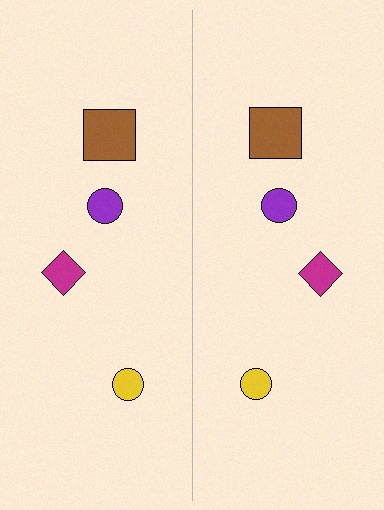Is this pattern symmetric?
Yes, this pattern has bilateral (reflection) symmetry.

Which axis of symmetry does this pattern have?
The pattern has a vertical axis of symmetry running through the center of the image.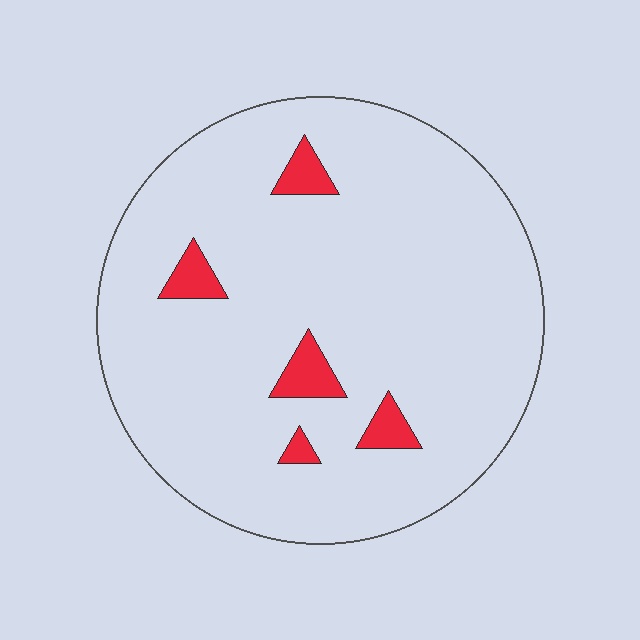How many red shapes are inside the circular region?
5.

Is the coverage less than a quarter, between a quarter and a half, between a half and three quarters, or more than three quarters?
Less than a quarter.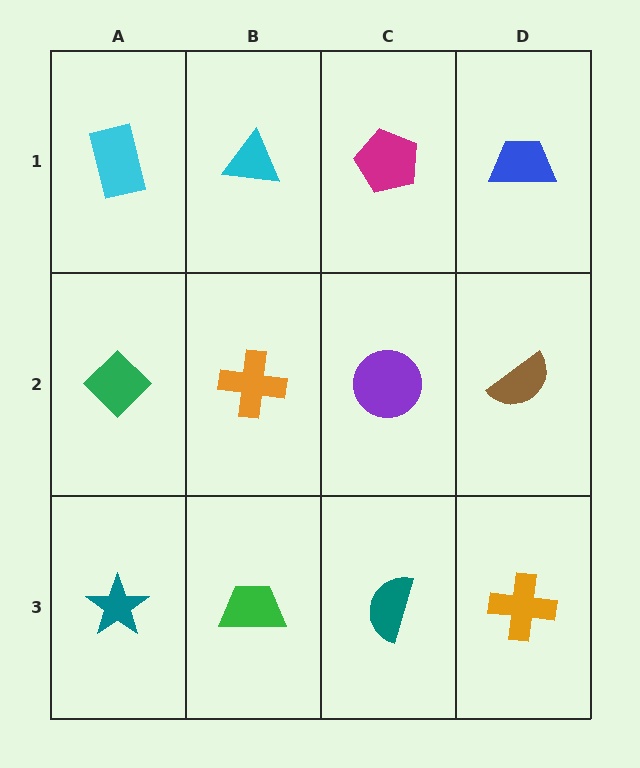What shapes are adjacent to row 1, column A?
A green diamond (row 2, column A), a cyan triangle (row 1, column B).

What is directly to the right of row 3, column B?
A teal semicircle.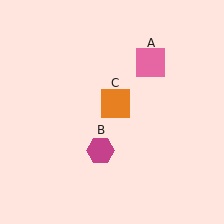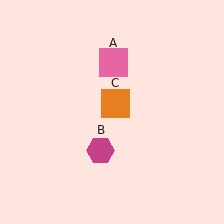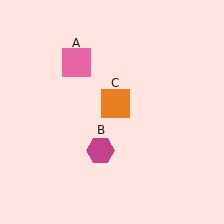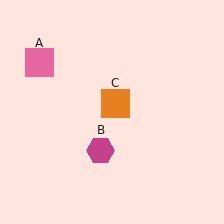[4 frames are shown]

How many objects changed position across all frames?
1 object changed position: pink square (object A).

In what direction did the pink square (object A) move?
The pink square (object A) moved left.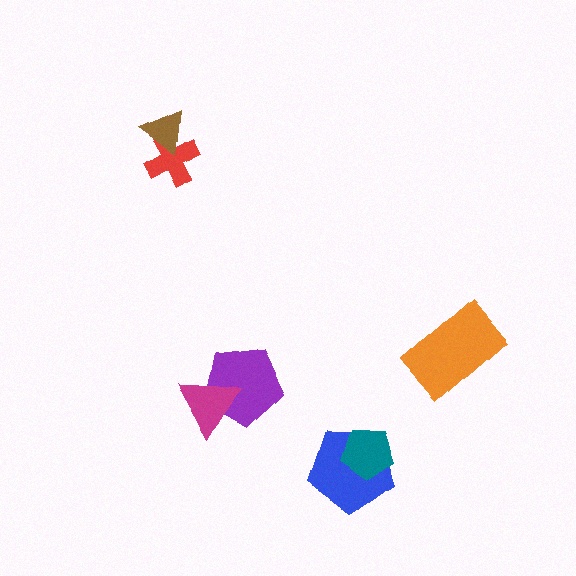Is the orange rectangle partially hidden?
No, no other shape covers it.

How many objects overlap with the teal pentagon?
1 object overlaps with the teal pentagon.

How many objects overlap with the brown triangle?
1 object overlaps with the brown triangle.